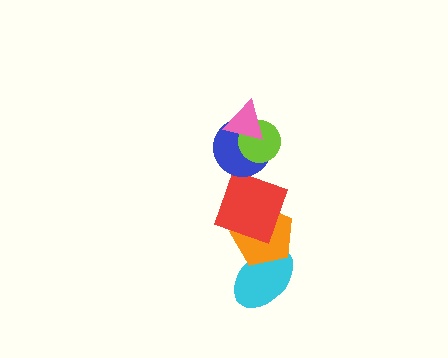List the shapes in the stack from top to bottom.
From top to bottom: the pink triangle, the lime circle, the blue circle, the red square, the orange pentagon, the cyan ellipse.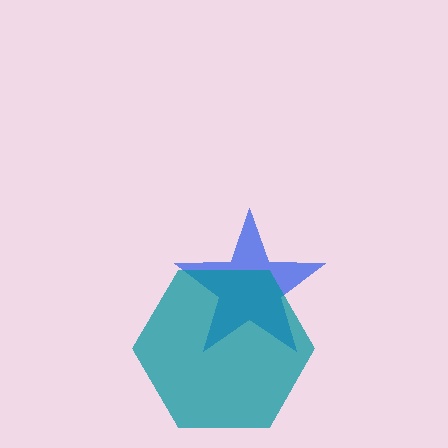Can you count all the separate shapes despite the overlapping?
Yes, there are 2 separate shapes.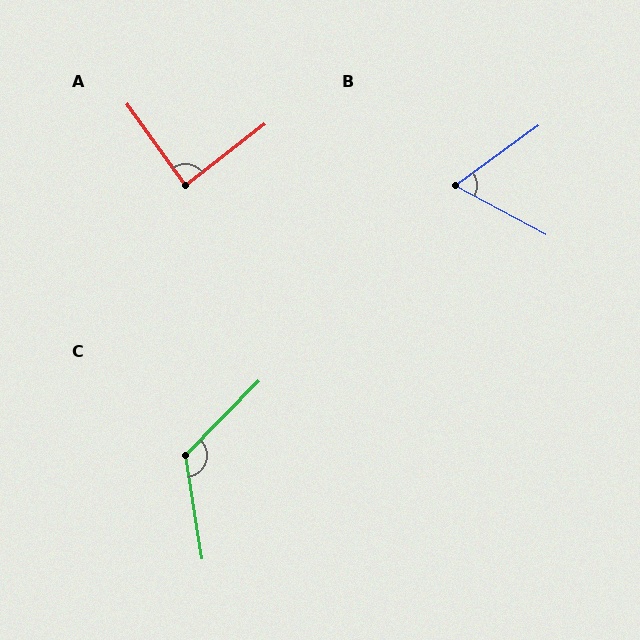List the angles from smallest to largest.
B (64°), A (87°), C (126°).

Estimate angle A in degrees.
Approximately 87 degrees.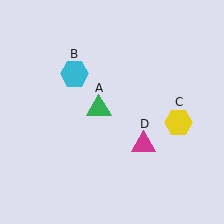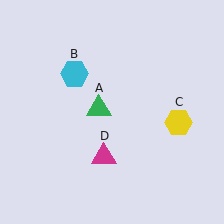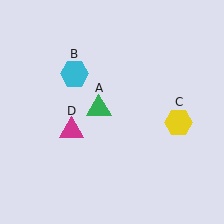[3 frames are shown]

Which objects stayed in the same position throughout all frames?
Green triangle (object A) and cyan hexagon (object B) and yellow hexagon (object C) remained stationary.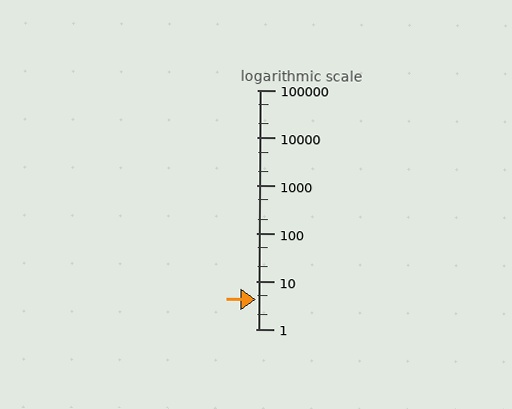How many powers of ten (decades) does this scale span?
The scale spans 5 decades, from 1 to 100000.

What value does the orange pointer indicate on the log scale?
The pointer indicates approximately 4.2.